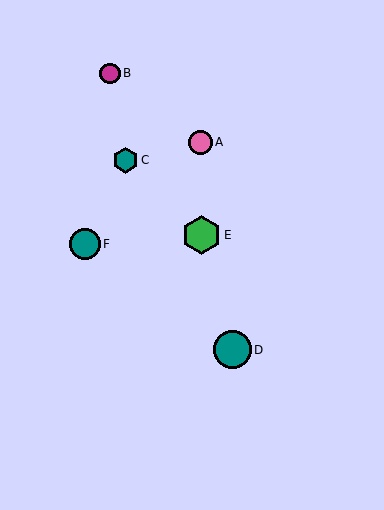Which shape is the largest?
The green hexagon (labeled E) is the largest.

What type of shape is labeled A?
Shape A is a pink circle.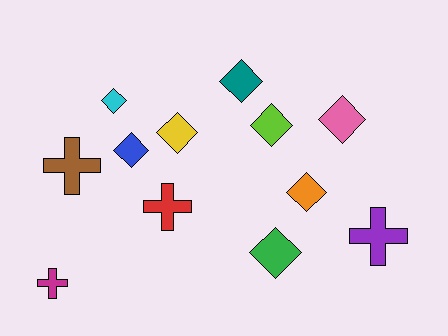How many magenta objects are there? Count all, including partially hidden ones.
There is 1 magenta object.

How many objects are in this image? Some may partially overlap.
There are 12 objects.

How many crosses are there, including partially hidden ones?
There are 4 crosses.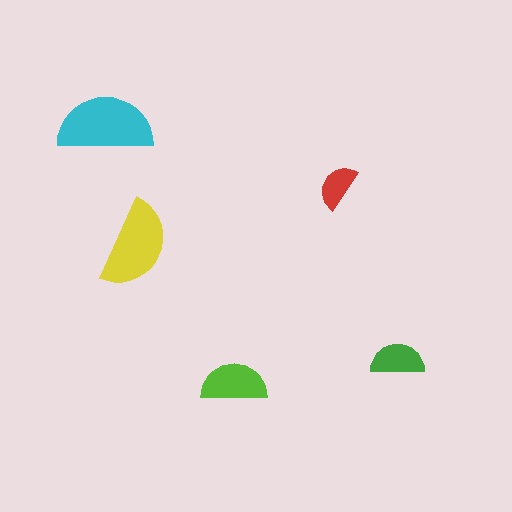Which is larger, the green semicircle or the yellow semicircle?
The yellow one.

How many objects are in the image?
There are 5 objects in the image.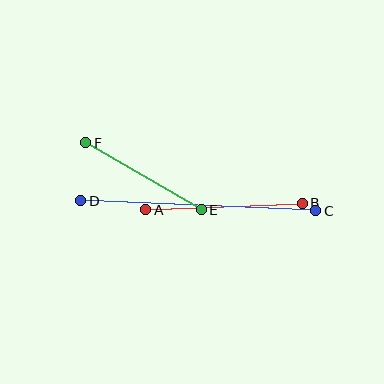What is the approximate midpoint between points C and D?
The midpoint is at approximately (198, 206) pixels.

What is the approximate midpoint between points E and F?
The midpoint is at approximately (144, 176) pixels.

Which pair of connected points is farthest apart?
Points C and D are farthest apart.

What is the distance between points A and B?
The distance is approximately 157 pixels.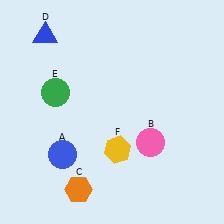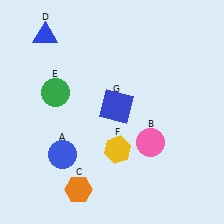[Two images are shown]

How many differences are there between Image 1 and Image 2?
There is 1 difference between the two images.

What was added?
A blue square (G) was added in Image 2.